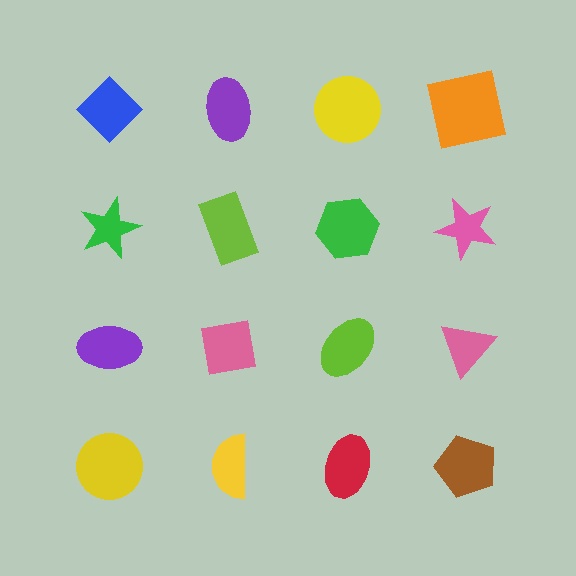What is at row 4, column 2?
A yellow semicircle.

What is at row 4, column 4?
A brown pentagon.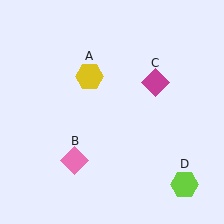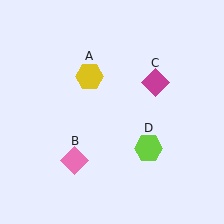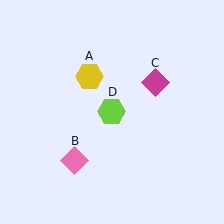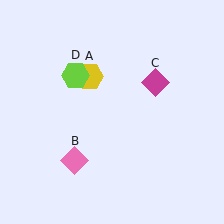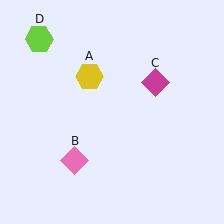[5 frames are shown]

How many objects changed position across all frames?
1 object changed position: lime hexagon (object D).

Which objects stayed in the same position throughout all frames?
Yellow hexagon (object A) and pink diamond (object B) and magenta diamond (object C) remained stationary.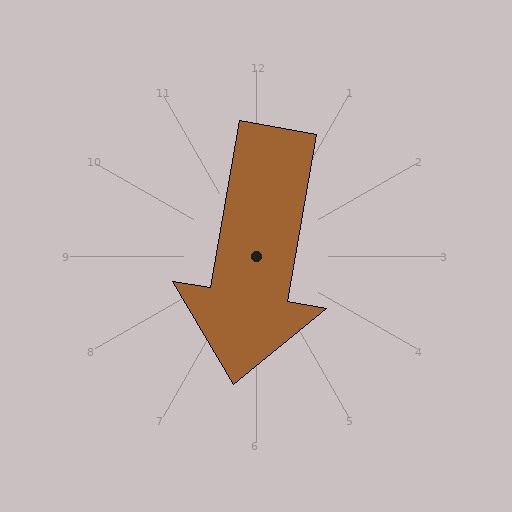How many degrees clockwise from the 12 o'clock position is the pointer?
Approximately 190 degrees.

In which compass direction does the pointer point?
South.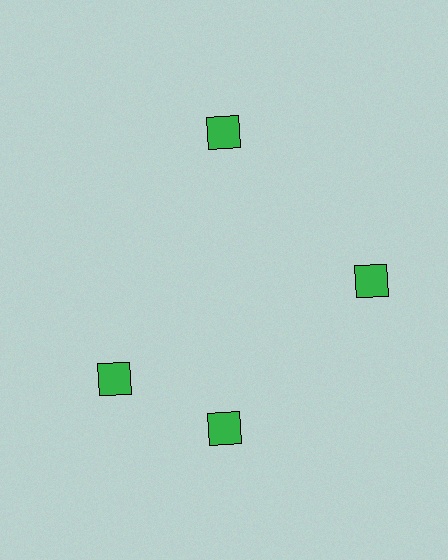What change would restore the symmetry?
The symmetry would be restored by rotating it back into even spacing with its neighbors so that all 4 diamonds sit at equal angles and equal distance from the center.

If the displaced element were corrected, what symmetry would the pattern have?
It would have 4-fold rotational symmetry — the pattern would map onto itself every 90 degrees.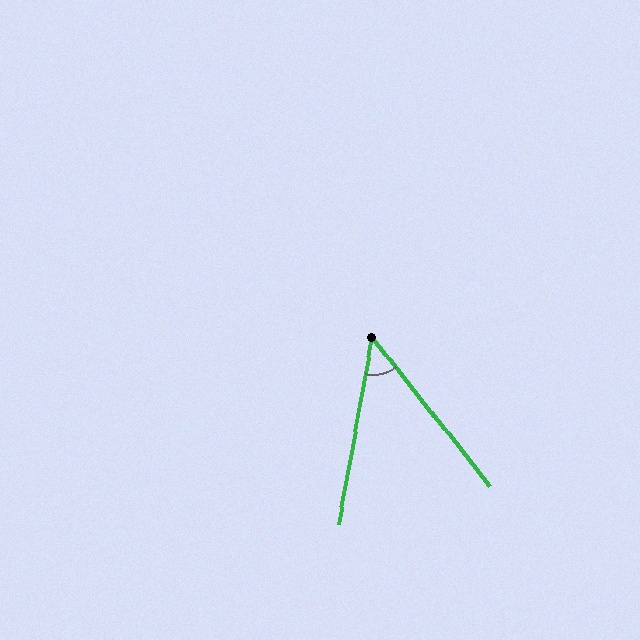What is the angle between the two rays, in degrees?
Approximately 49 degrees.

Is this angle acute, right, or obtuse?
It is acute.